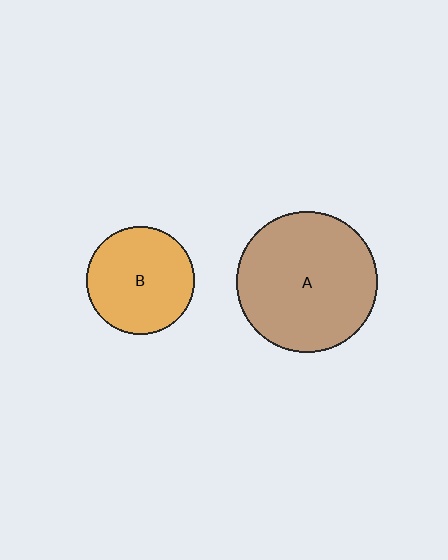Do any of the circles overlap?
No, none of the circles overlap.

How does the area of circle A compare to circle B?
Approximately 1.7 times.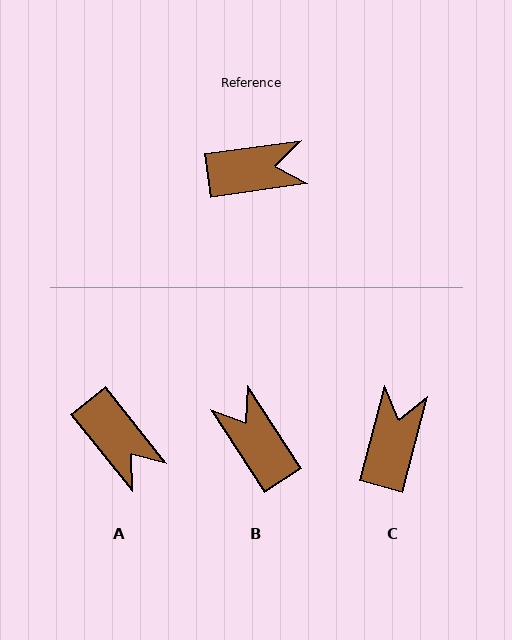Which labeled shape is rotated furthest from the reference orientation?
B, about 115 degrees away.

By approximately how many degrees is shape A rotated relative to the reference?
Approximately 59 degrees clockwise.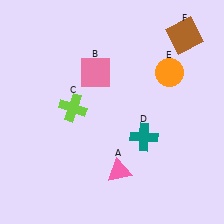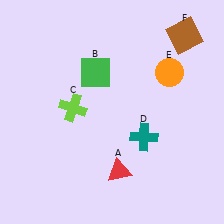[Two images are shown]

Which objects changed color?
A changed from pink to red. B changed from pink to green.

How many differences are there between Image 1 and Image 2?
There are 2 differences between the two images.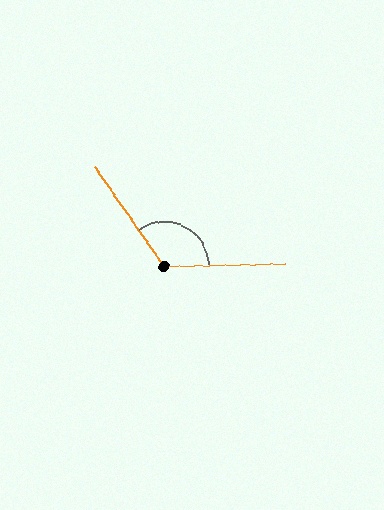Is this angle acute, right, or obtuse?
It is obtuse.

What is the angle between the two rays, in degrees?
Approximately 124 degrees.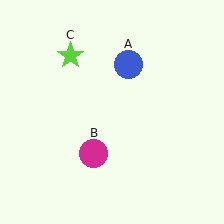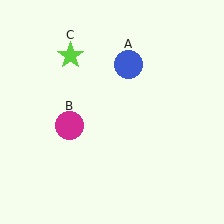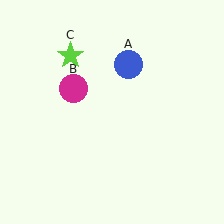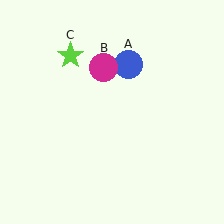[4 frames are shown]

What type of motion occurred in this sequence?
The magenta circle (object B) rotated clockwise around the center of the scene.